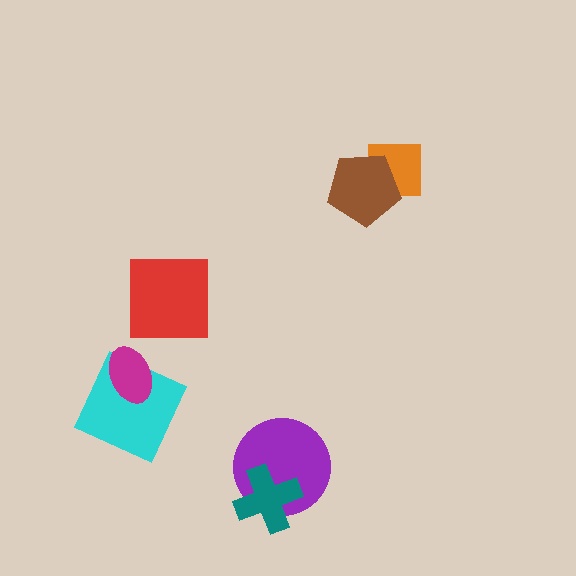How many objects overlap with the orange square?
1 object overlaps with the orange square.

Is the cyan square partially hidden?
Yes, it is partially covered by another shape.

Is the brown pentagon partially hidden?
No, no other shape covers it.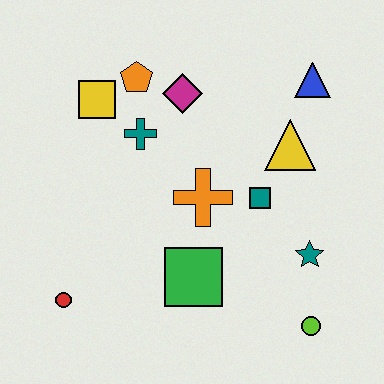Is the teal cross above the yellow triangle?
Yes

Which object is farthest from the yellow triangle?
The red circle is farthest from the yellow triangle.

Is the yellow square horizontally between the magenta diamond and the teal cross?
No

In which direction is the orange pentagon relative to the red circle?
The orange pentagon is above the red circle.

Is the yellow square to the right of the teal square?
No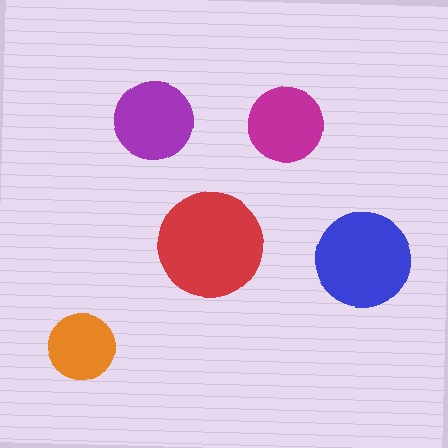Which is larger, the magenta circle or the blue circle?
The blue one.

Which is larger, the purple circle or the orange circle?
The purple one.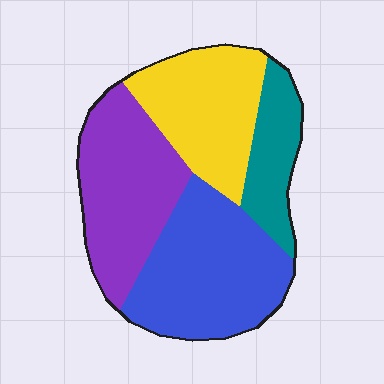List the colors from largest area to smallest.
From largest to smallest: blue, purple, yellow, teal.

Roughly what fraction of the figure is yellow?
Yellow takes up about one quarter (1/4) of the figure.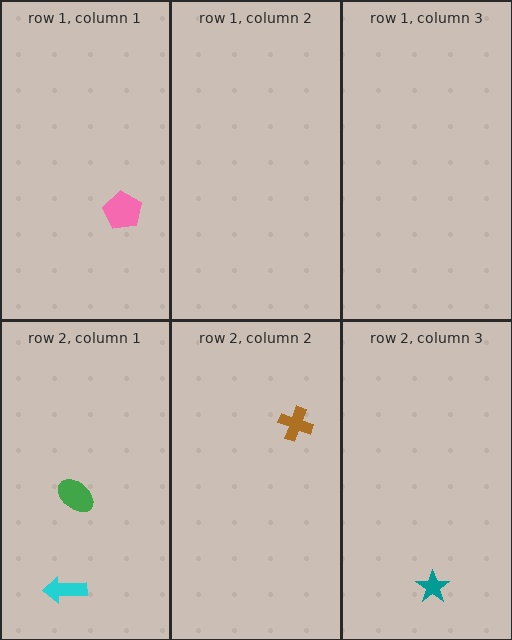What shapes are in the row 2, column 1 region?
The green ellipse, the cyan arrow.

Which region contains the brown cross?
The row 2, column 2 region.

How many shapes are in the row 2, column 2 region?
1.